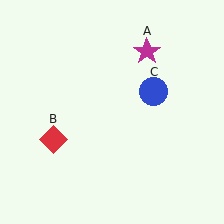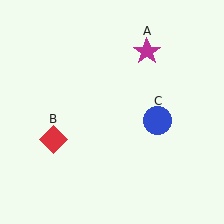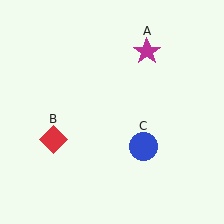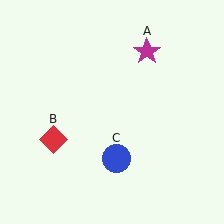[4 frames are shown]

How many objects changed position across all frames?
1 object changed position: blue circle (object C).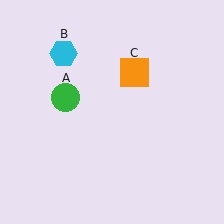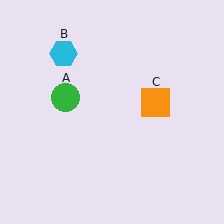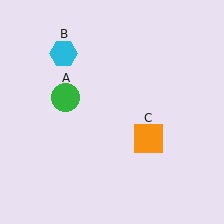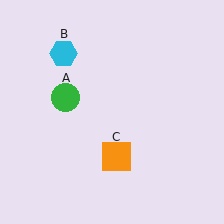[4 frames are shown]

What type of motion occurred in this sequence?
The orange square (object C) rotated clockwise around the center of the scene.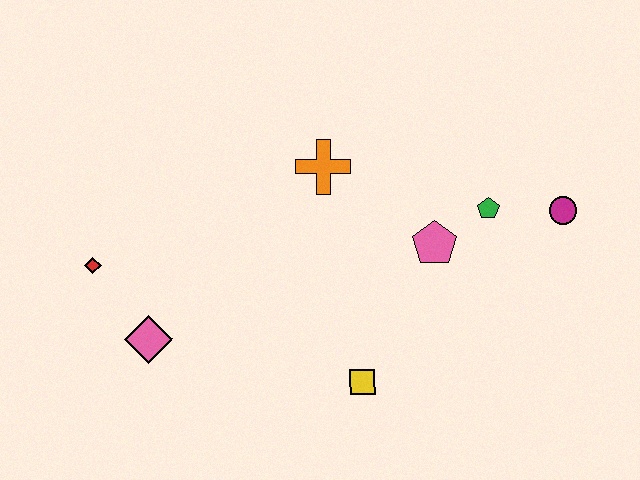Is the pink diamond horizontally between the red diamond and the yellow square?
Yes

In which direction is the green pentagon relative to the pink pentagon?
The green pentagon is to the right of the pink pentagon.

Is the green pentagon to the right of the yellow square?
Yes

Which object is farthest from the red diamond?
The magenta circle is farthest from the red diamond.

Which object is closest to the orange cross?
The pink pentagon is closest to the orange cross.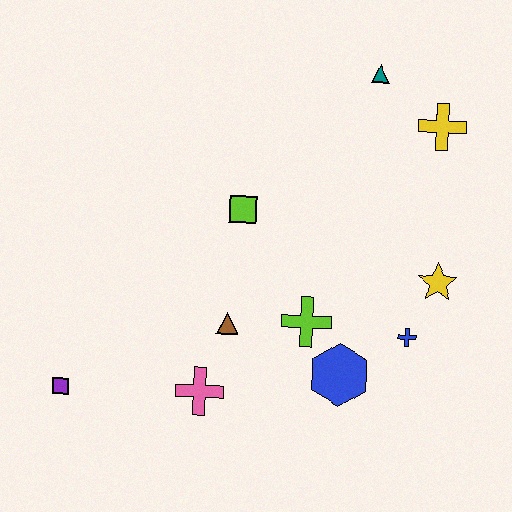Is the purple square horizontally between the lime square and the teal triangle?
No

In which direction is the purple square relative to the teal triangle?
The purple square is below the teal triangle.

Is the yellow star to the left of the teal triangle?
No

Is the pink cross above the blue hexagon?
No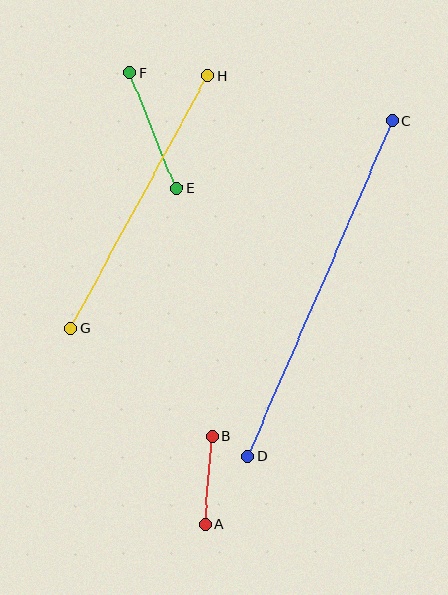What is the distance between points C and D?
The distance is approximately 365 pixels.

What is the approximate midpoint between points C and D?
The midpoint is at approximately (320, 288) pixels.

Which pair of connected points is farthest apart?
Points C and D are farthest apart.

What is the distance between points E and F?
The distance is approximately 124 pixels.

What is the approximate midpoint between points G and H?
The midpoint is at approximately (140, 202) pixels.